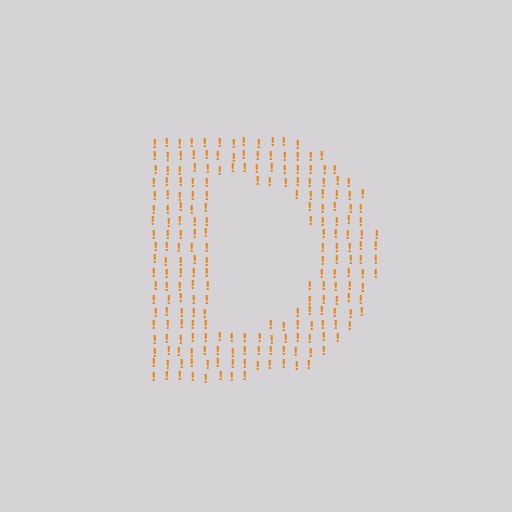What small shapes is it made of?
It is made of small exclamation marks.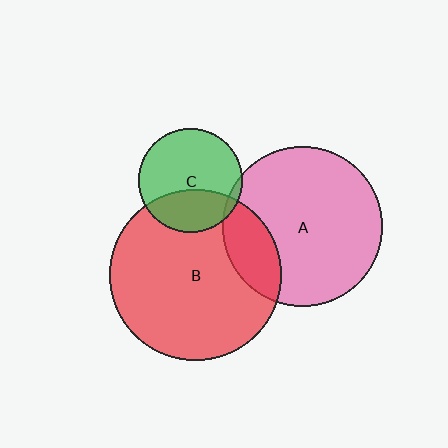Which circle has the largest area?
Circle B (red).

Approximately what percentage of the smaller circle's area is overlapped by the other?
Approximately 35%.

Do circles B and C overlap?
Yes.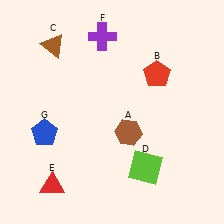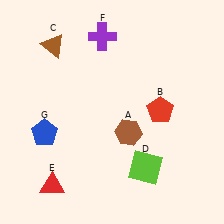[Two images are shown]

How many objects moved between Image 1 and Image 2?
1 object moved between the two images.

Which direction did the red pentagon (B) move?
The red pentagon (B) moved down.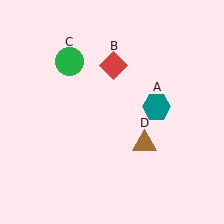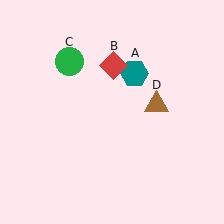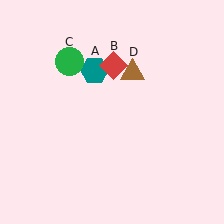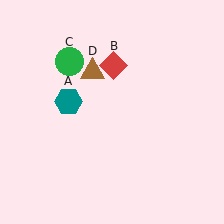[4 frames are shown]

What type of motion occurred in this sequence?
The teal hexagon (object A), brown triangle (object D) rotated counterclockwise around the center of the scene.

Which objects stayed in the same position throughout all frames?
Red diamond (object B) and green circle (object C) remained stationary.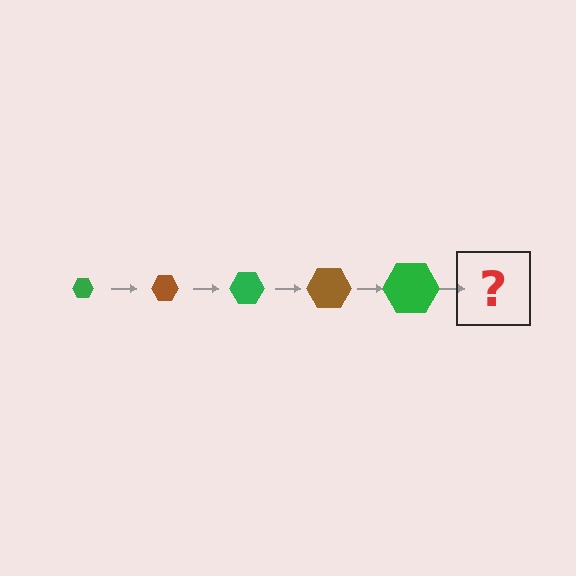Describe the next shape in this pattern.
It should be a brown hexagon, larger than the previous one.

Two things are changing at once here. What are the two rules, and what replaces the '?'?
The two rules are that the hexagon grows larger each step and the color cycles through green and brown. The '?' should be a brown hexagon, larger than the previous one.